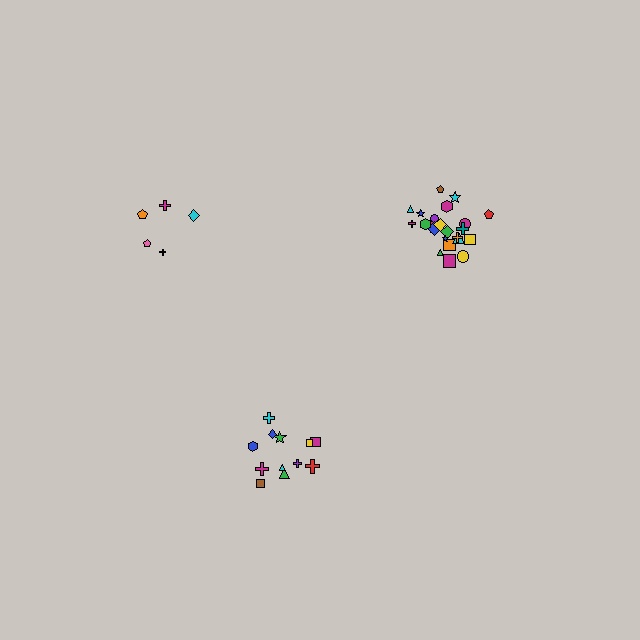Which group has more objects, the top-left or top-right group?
The top-right group.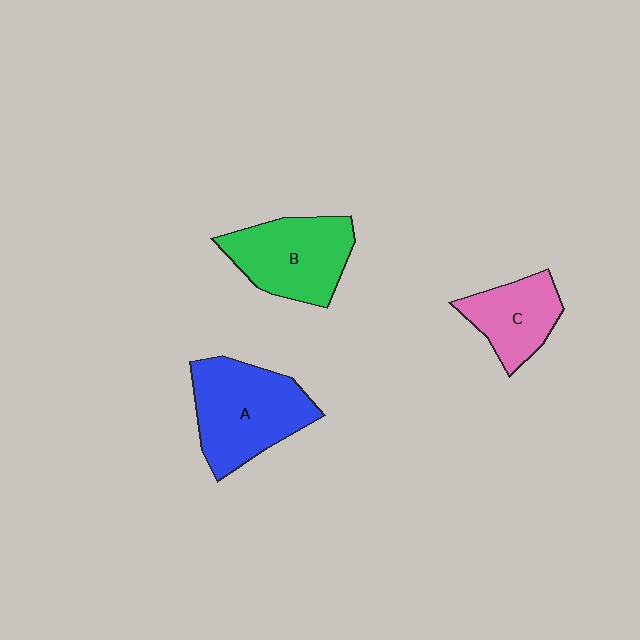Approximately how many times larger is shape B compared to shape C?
Approximately 1.4 times.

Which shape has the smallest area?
Shape C (pink).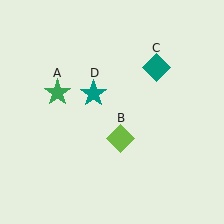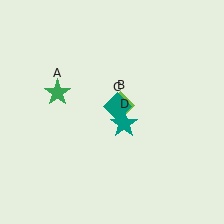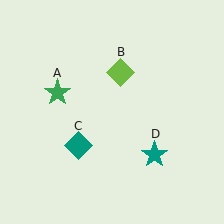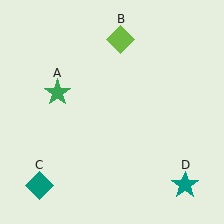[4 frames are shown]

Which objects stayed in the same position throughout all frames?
Green star (object A) remained stationary.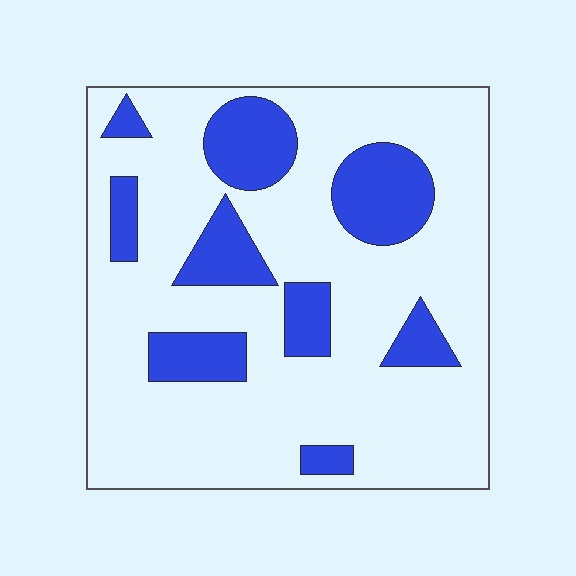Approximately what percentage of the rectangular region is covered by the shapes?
Approximately 25%.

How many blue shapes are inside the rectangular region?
9.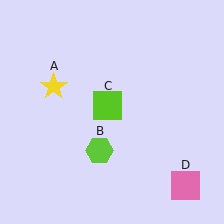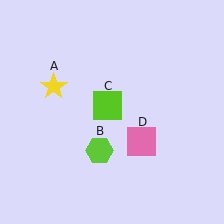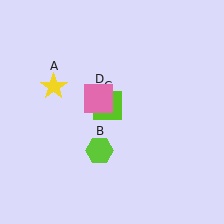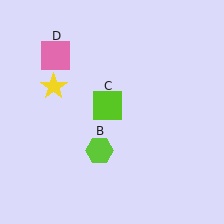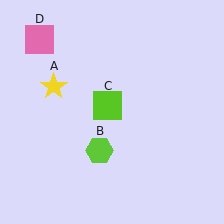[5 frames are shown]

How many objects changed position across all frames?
1 object changed position: pink square (object D).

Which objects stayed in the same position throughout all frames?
Yellow star (object A) and lime hexagon (object B) and lime square (object C) remained stationary.